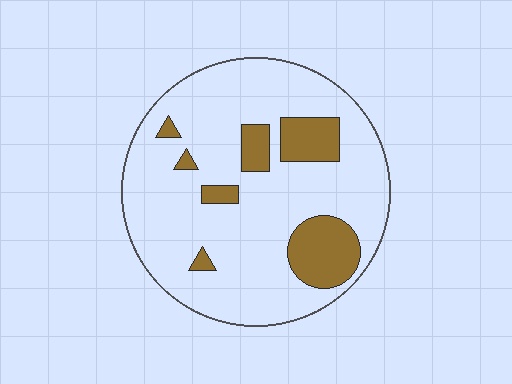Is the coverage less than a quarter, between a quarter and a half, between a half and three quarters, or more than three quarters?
Less than a quarter.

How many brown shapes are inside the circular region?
7.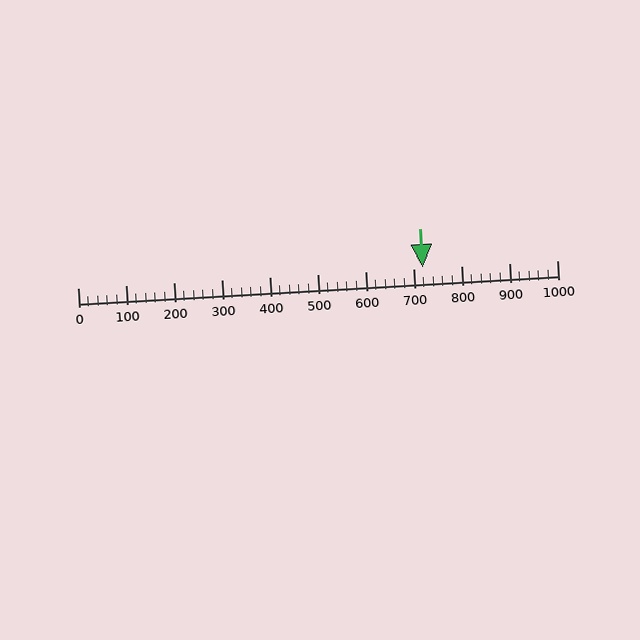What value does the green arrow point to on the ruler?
The green arrow points to approximately 720.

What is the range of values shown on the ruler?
The ruler shows values from 0 to 1000.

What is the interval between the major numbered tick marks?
The major tick marks are spaced 100 units apart.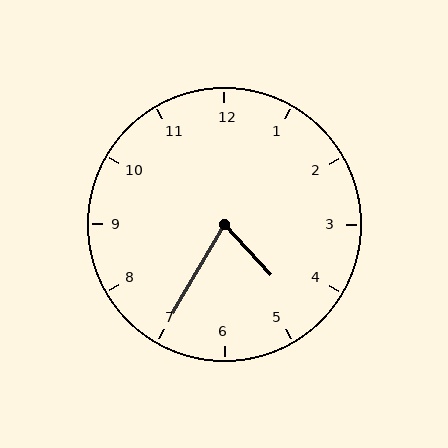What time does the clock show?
4:35.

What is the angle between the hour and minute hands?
Approximately 72 degrees.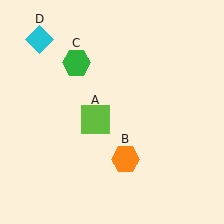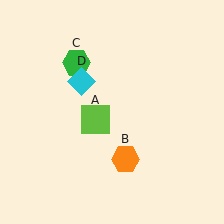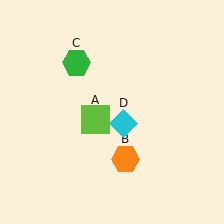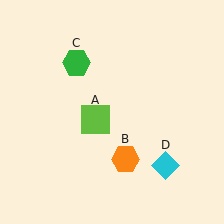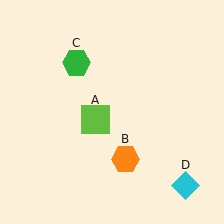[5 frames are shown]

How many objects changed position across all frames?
1 object changed position: cyan diamond (object D).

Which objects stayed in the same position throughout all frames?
Lime square (object A) and orange hexagon (object B) and green hexagon (object C) remained stationary.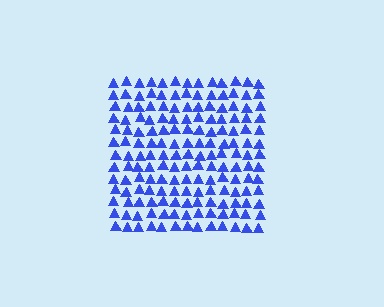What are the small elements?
The small elements are triangles.